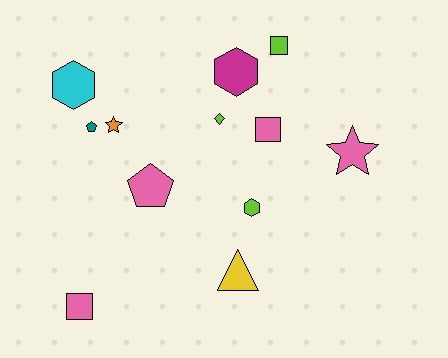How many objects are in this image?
There are 12 objects.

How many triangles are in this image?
There is 1 triangle.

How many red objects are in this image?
There are no red objects.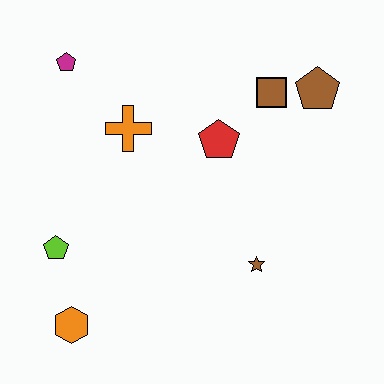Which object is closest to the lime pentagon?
The orange hexagon is closest to the lime pentagon.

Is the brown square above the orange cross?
Yes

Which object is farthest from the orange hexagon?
The brown pentagon is farthest from the orange hexagon.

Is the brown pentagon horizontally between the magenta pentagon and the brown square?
No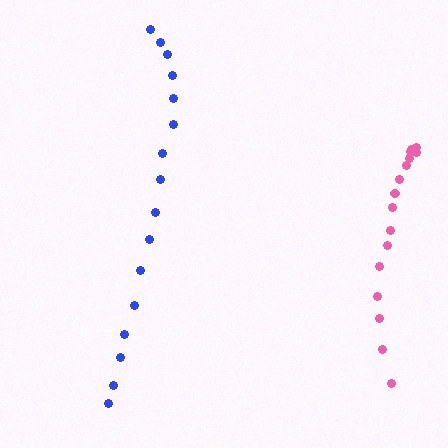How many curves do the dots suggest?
There are 2 distinct paths.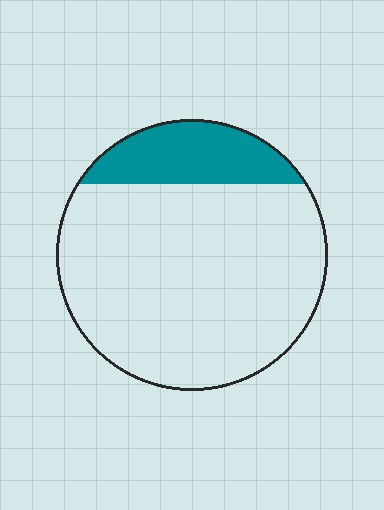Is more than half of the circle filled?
No.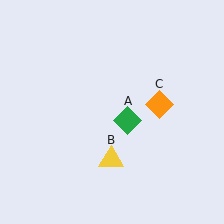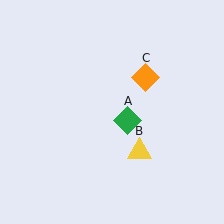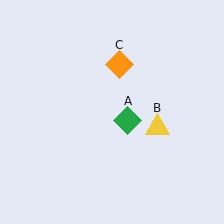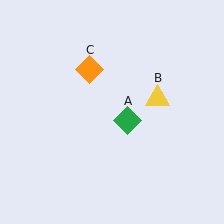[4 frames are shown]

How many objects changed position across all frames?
2 objects changed position: yellow triangle (object B), orange diamond (object C).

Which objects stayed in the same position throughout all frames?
Green diamond (object A) remained stationary.